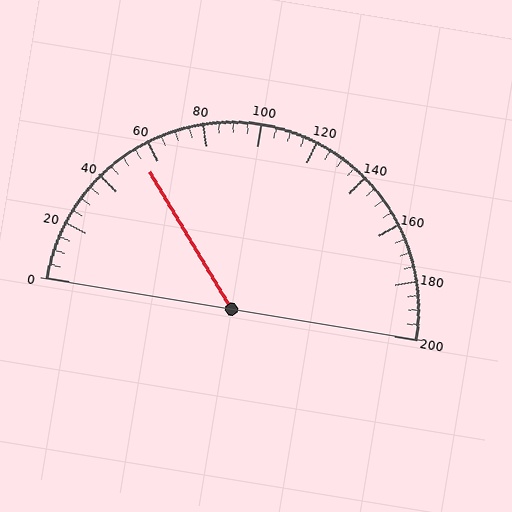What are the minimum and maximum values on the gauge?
The gauge ranges from 0 to 200.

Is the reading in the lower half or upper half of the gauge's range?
The reading is in the lower half of the range (0 to 200).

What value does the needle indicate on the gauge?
The needle indicates approximately 55.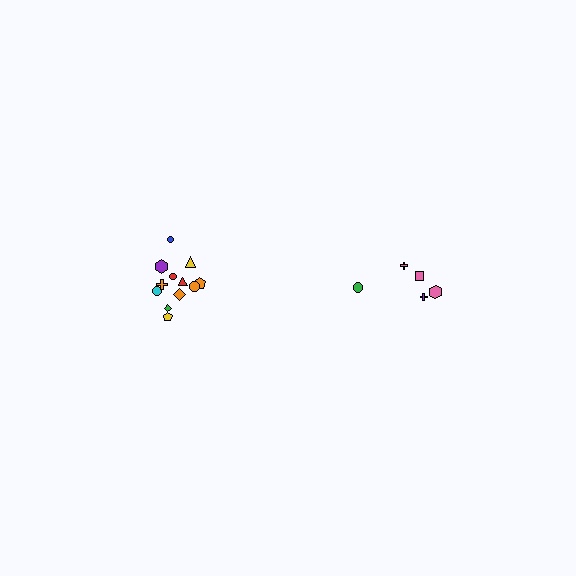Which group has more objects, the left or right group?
The left group.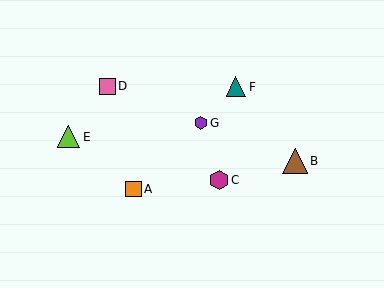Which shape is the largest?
The brown triangle (labeled B) is the largest.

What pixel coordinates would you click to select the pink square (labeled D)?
Click at (107, 86) to select the pink square D.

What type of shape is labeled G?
Shape G is a purple hexagon.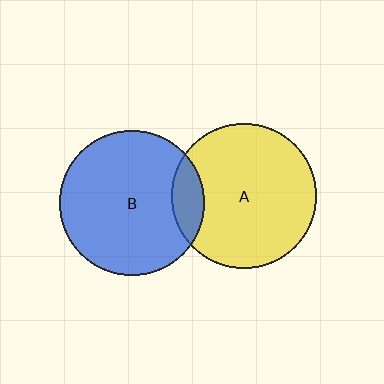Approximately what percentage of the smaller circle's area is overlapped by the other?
Approximately 15%.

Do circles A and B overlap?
Yes.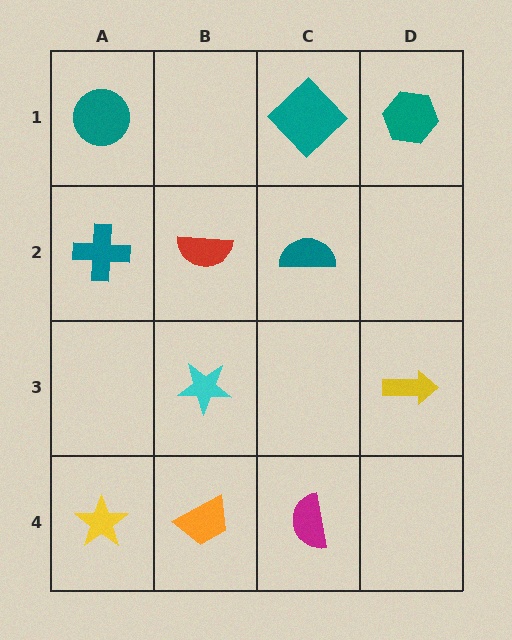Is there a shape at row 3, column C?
No, that cell is empty.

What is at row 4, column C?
A magenta semicircle.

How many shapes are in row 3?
2 shapes.